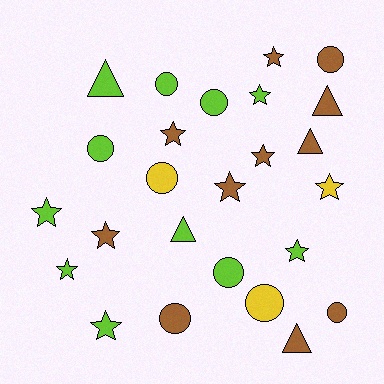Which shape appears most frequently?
Star, with 11 objects.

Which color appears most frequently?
Brown, with 11 objects.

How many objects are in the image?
There are 25 objects.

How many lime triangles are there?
There are 2 lime triangles.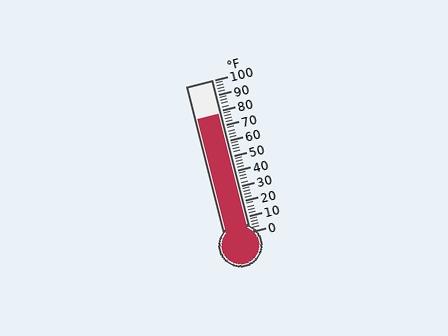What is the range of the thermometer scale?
The thermometer scale ranges from 0°F to 100°F.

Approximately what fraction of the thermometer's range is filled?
The thermometer is filled to approximately 80% of its range.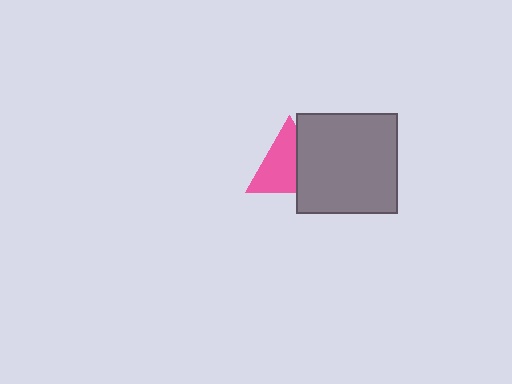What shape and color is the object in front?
The object in front is a gray square.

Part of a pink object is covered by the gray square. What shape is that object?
It is a triangle.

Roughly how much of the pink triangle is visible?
About half of it is visible (roughly 62%).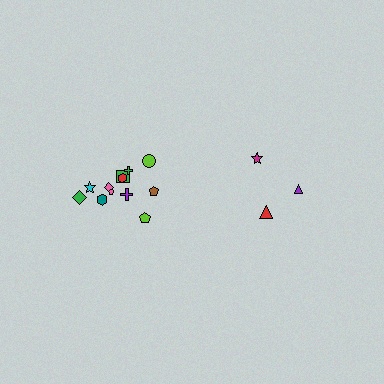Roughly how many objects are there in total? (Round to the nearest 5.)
Roughly 15 objects in total.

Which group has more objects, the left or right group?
The left group.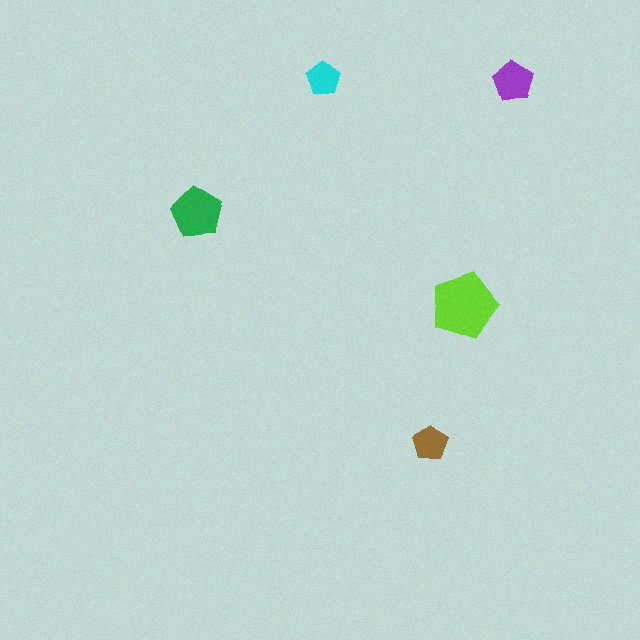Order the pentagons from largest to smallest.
the lime one, the green one, the purple one, the brown one, the cyan one.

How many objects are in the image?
There are 5 objects in the image.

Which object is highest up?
The cyan pentagon is topmost.